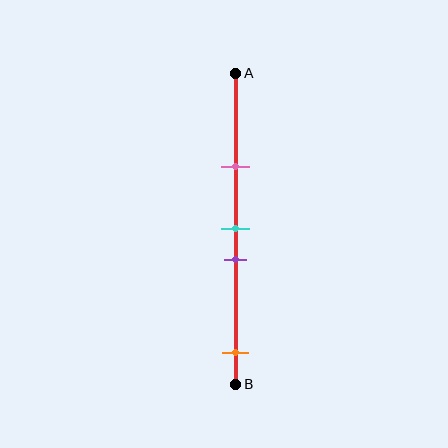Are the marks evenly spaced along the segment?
No, the marks are not evenly spaced.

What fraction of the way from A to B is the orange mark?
The orange mark is approximately 90% (0.9) of the way from A to B.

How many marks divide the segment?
There are 4 marks dividing the segment.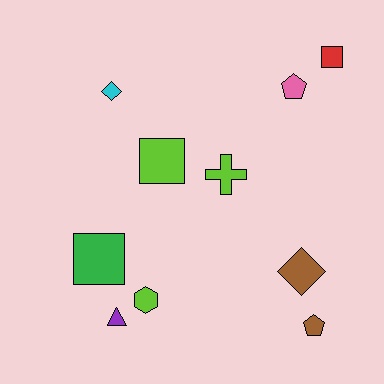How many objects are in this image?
There are 10 objects.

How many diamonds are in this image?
There are 2 diamonds.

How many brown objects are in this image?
There are 2 brown objects.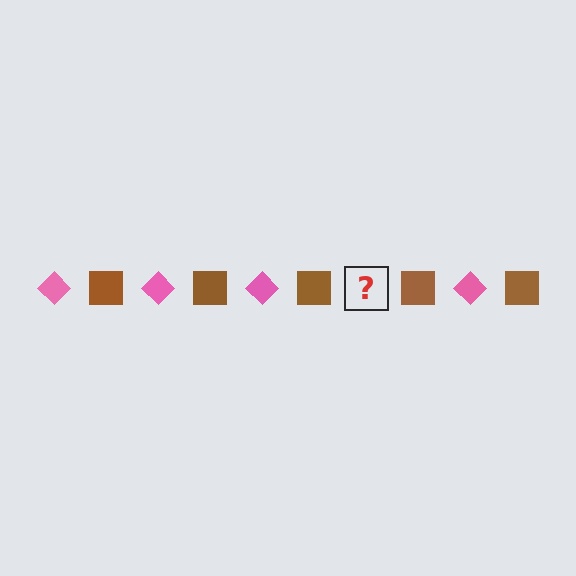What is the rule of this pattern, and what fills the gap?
The rule is that the pattern alternates between pink diamond and brown square. The gap should be filled with a pink diamond.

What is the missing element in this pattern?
The missing element is a pink diamond.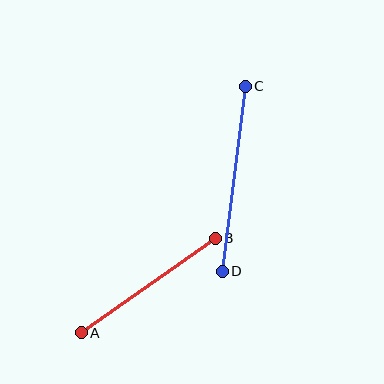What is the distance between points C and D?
The distance is approximately 186 pixels.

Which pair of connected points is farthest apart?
Points C and D are farthest apart.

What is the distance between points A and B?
The distance is approximately 164 pixels.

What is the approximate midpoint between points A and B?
The midpoint is at approximately (148, 285) pixels.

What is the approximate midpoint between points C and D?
The midpoint is at approximately (234, 179) pixels.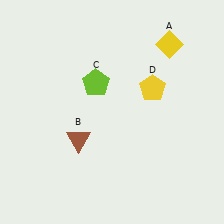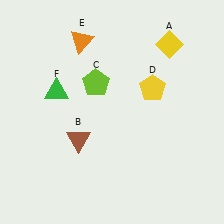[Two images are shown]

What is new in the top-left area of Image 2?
A green triangle (F) was added in the top-left area of Image 2.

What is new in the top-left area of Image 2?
An orange triangle (E) was added in the top-left area of Image 2.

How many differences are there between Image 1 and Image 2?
There are 2 differences between the two images.